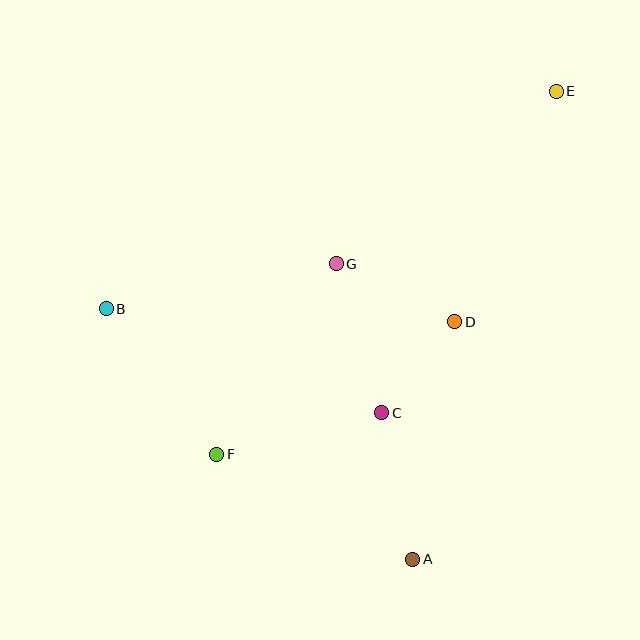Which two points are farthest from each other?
Points B and E are farthest from each other.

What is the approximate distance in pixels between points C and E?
The distance between C and E is approximately 366 pixels.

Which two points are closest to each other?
Points C and D are closest to each other.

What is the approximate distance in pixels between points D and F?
The distance between D and F is approximately 272 pixels.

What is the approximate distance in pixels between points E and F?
The distance between E and F is approximately 497 pixels.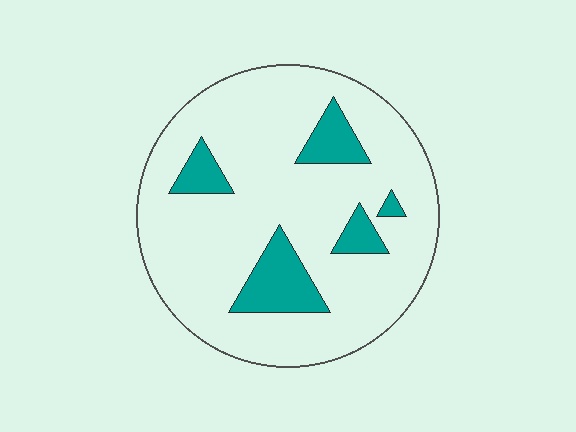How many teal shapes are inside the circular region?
5.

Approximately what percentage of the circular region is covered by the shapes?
Approximately 15%.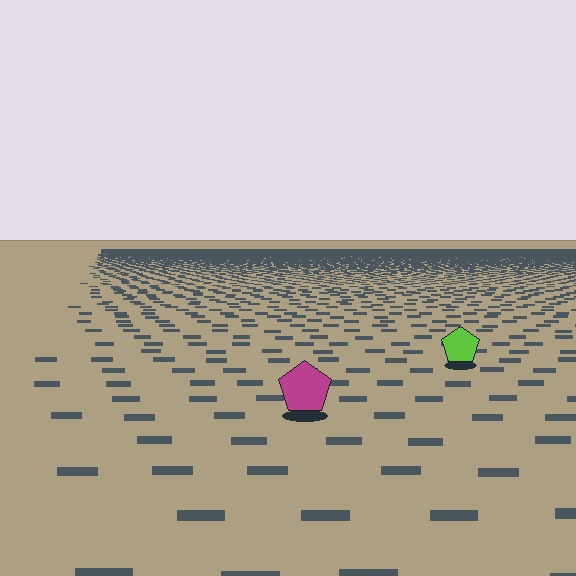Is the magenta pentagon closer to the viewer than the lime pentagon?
Yes. The magenta pentagon is closer — you can tell from the texture gradient: the ground texture is coarser near it.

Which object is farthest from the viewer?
The lime pentagon is farthest from the viewer. It appears smaller and the ground texture around it is denser.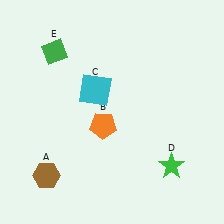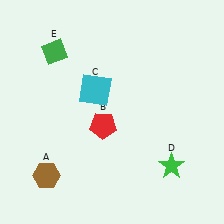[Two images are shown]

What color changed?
The pentagon (B) changed from orange in Image 1 to red in Image 2.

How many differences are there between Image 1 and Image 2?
There is 1 difference between the two images.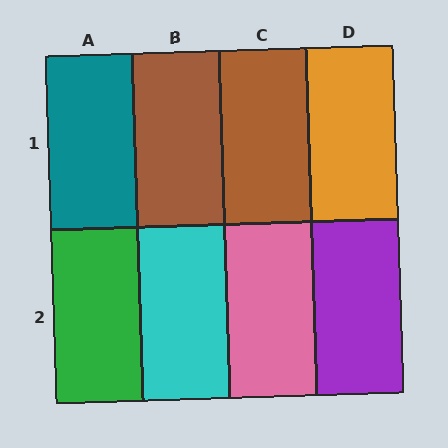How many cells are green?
1 cell is green.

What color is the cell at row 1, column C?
Brown.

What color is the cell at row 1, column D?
Orange.